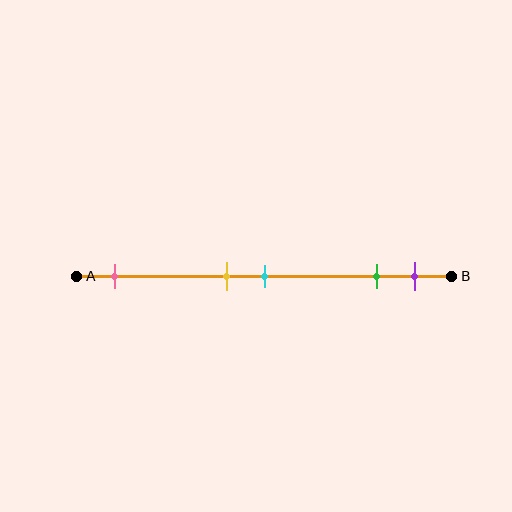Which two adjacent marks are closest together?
The yellow and cyan marks are the closest adjacent pair.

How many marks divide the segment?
There are 5 marks dividing the segment.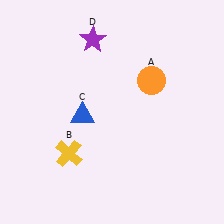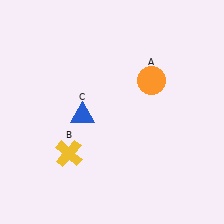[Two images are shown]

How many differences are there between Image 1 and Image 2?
There is 1 difference between the two images.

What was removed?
The purple star (D) was removed in Image 2.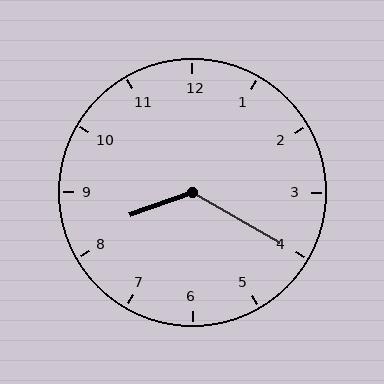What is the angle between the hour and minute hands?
Approximately 130 degrees.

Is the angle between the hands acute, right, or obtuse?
It is obtuse.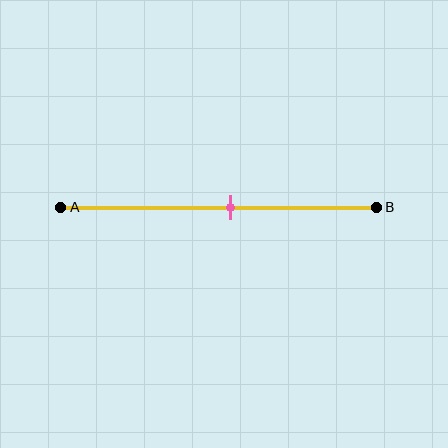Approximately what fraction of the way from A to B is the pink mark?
The pink mark is approximately 55% of the way from A to B.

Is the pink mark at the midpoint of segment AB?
No, the mark is at about 55% from A, not at the 50% midpoint.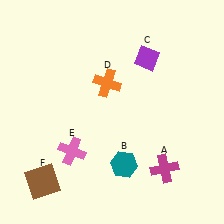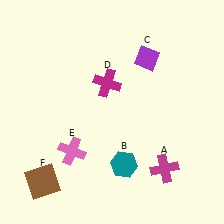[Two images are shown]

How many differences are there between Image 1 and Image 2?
There is 1 difference between the two images.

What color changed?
The cross (D) changed from orange in Image 1 to magenta in Image 2.